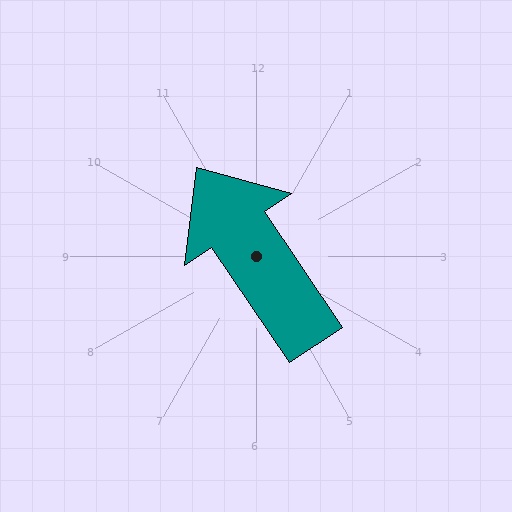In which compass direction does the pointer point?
Northwest.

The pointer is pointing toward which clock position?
Roughly 11 o'clock.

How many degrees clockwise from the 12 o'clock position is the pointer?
Approximately 326 degrees.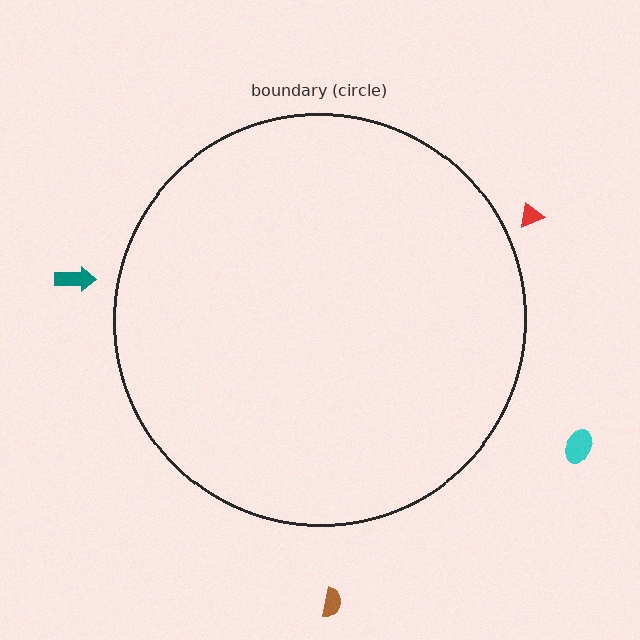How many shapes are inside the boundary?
0 inside, 4 outside.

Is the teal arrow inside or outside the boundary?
Outside.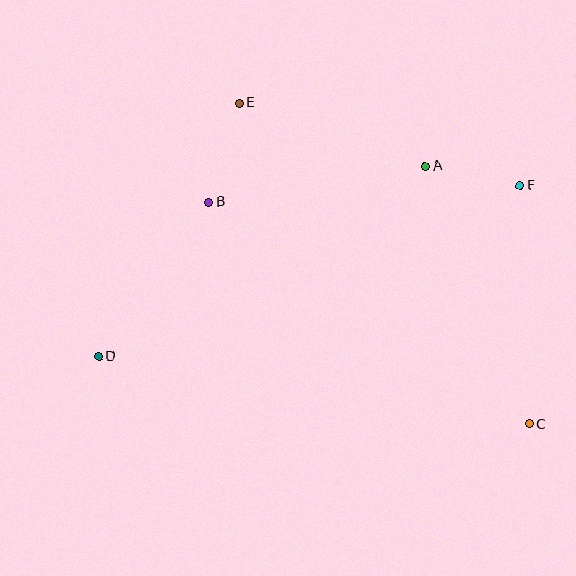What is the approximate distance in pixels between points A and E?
The distance between A and E is approximately 196 pixels.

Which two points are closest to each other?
Points A and F are closest to each other.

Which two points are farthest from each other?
Points D and F are farthest from each other.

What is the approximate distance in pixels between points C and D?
The distance between C and D is approximately 436 pixels.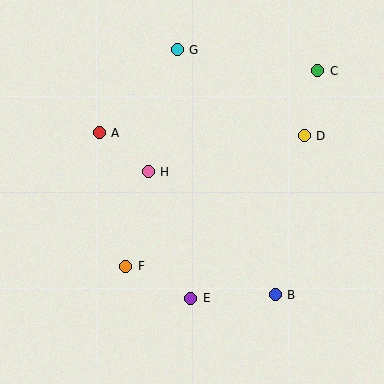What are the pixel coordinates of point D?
Point D is at (304, 136).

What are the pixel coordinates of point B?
Point B is at (275, 295).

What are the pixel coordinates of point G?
Point G is at (177, 50).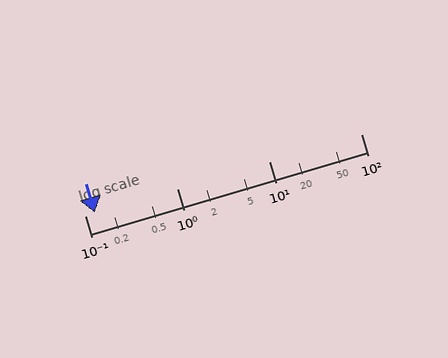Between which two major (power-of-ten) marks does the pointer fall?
The pointer is between 0.1 and 1.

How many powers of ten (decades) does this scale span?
The scale spans 3 decades, from 0.1 to 100.